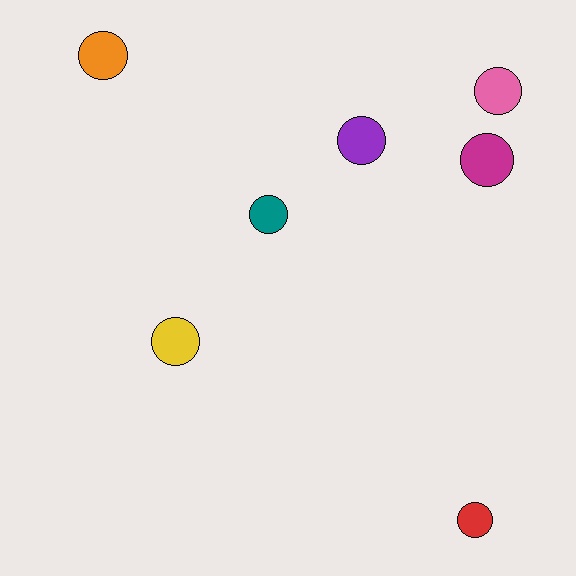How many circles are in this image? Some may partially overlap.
There are 7 circles.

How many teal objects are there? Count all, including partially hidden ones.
There is 1 teal object.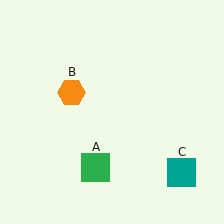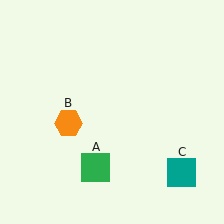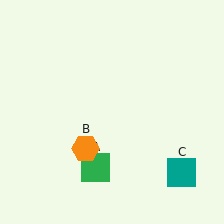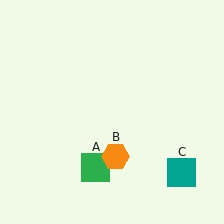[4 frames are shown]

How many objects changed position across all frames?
1 object changed position: orange hexagon (object B).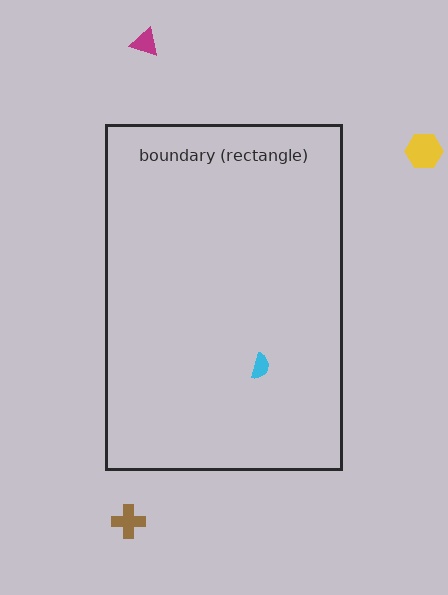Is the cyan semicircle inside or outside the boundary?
Inside.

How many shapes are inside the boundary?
1 inside, 3 outside.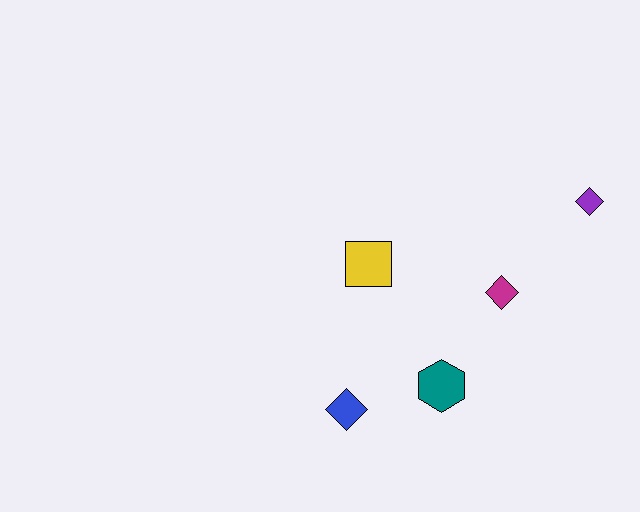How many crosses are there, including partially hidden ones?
There are no crosses.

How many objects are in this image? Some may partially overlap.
There are 5 objects.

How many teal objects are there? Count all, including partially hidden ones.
There is 1 teal object.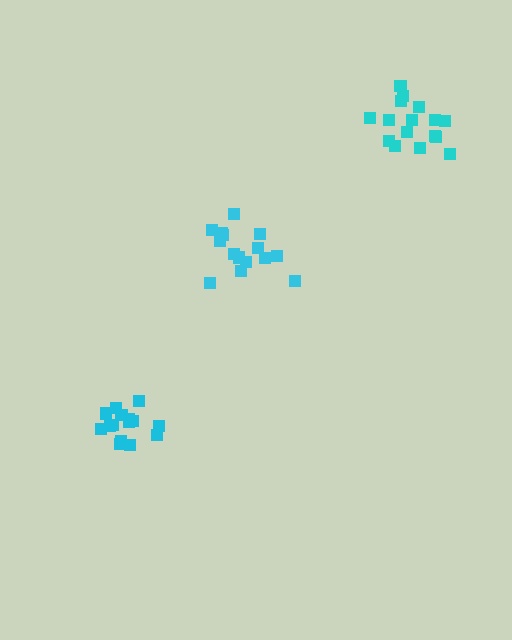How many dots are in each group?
Group 1: 15 dots, Group 2: 16 dots, Group 3: 15 dots (46 total).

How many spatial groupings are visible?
There are 3 spatial groupings.